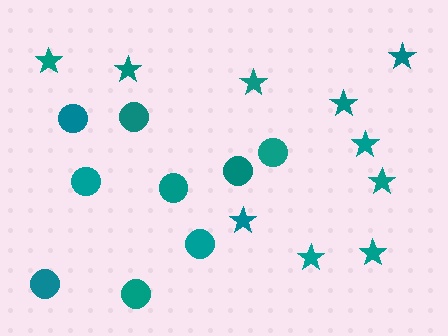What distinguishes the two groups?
There are 2 groups: one group of circles (9) and one group of stars (10).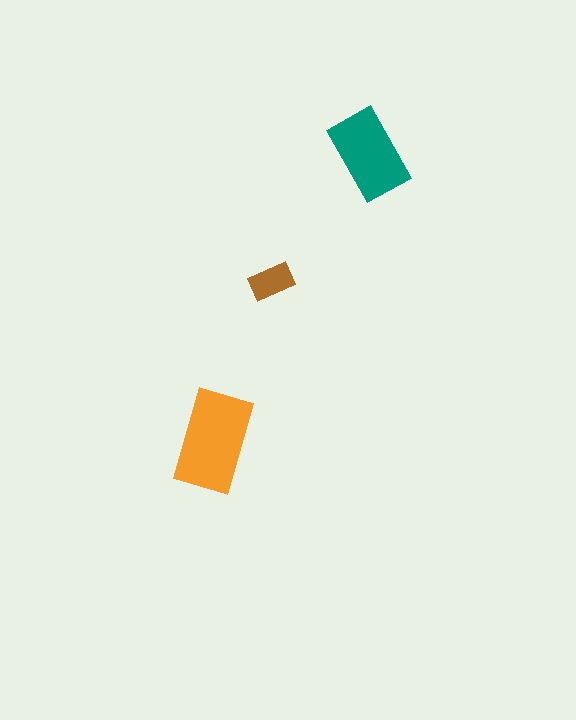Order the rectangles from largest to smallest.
the orange one, the teal one, the brown one.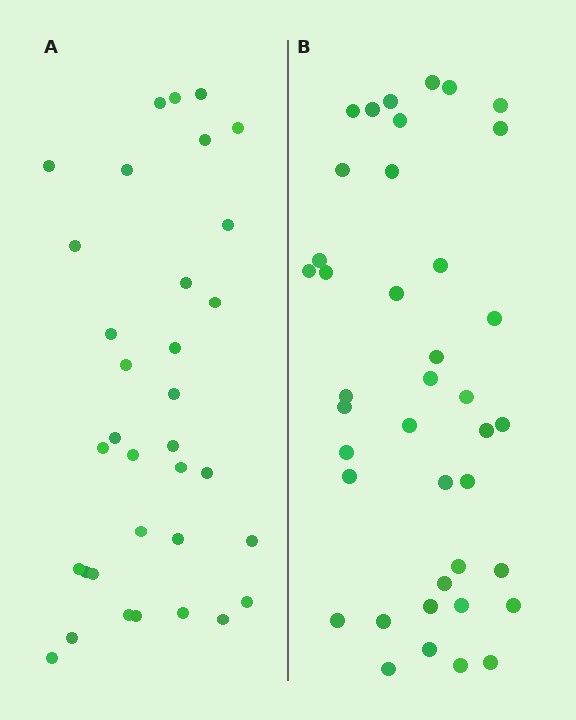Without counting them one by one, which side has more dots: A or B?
Region B (the right region) has more dots.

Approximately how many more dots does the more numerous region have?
Region B has about 6 more dots than region A.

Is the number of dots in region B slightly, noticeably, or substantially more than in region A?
Region B has only slightly more — the two regions are fairly close. The ratio is roughly 1.2 to 1.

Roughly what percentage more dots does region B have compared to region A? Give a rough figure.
About 20% more.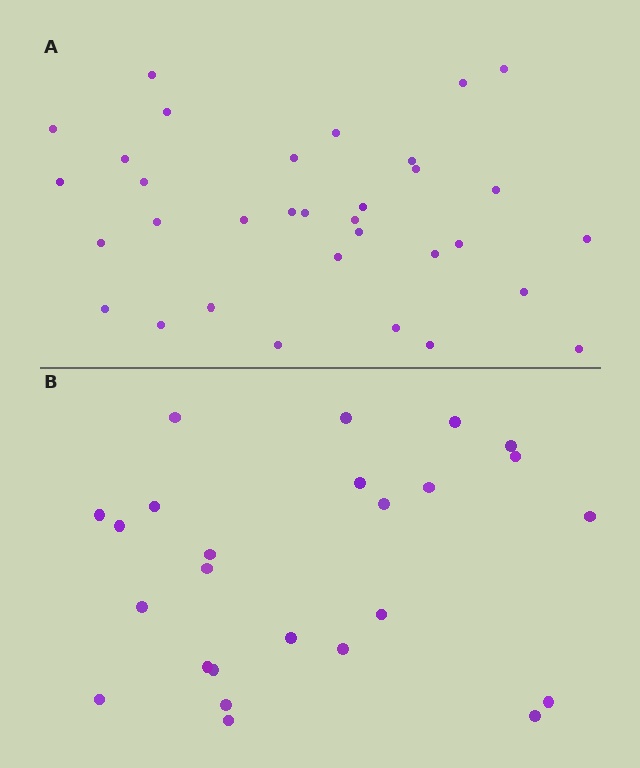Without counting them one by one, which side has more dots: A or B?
Region A (the top region) has more dots.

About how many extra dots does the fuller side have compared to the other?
Region A has roughly 8 or so more dots than region B.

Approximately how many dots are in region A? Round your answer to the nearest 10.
About 30 dots. (The exact count is 33, which rounds to 30.)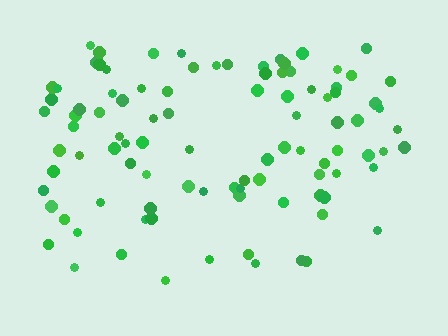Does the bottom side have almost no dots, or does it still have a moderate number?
Still a moderate number, just noticeably fewer than the top.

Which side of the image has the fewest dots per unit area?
The bottom.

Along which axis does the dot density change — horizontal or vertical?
Vertical.